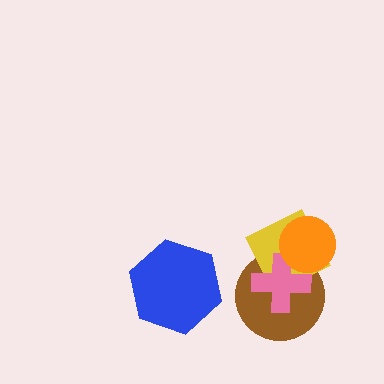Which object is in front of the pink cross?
The orange circle is in front of the pink cross.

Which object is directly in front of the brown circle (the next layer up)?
The yellow diamond is directly in front of the brown circle.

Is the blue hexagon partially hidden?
No, no other shape covers it.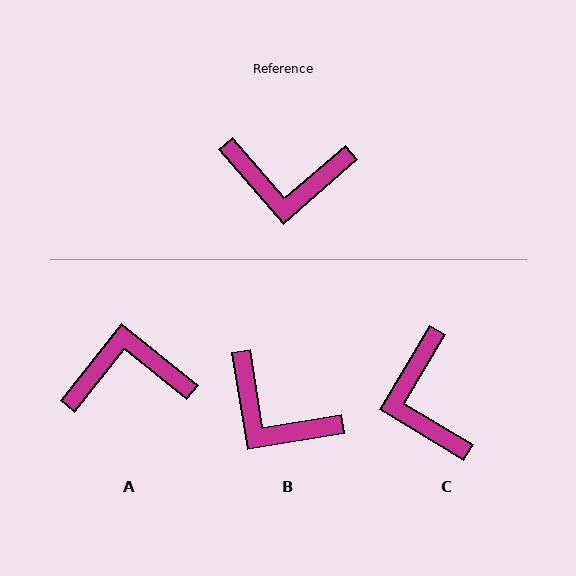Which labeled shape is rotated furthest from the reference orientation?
A, about 170 degrees away.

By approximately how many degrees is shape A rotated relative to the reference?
Approximately 170 degrees clockwise.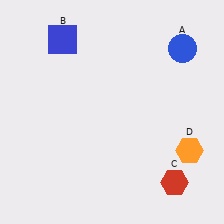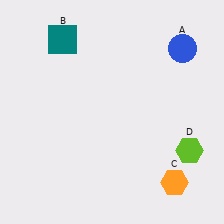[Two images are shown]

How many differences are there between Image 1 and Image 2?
There are 3 differences between the two images.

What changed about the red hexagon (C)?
In Image 1, C is red. In Image 2, it changed to orange.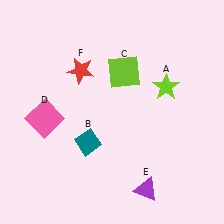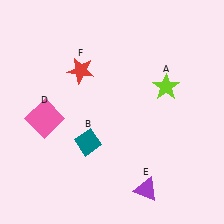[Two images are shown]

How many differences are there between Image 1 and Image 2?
There is 1 difference between the two images.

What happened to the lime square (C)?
The lime square (C) was removed in Image 2. It was in the top-right area of Image 1.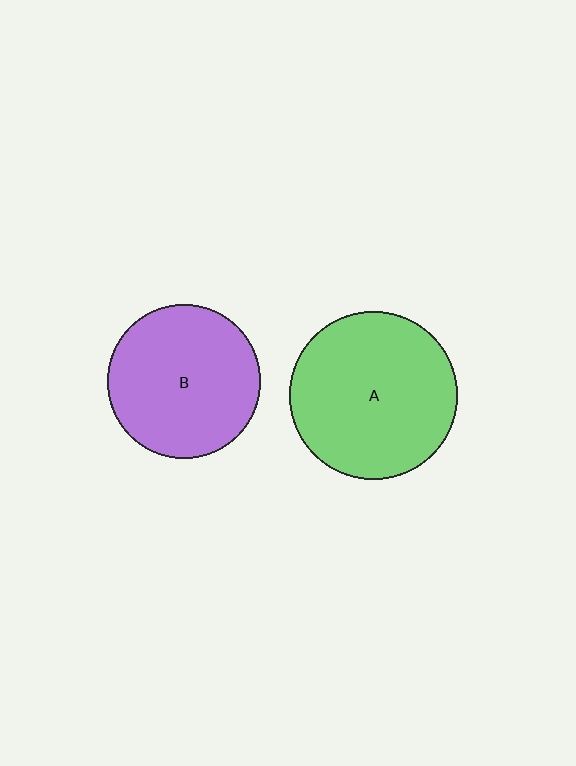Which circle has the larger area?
Circle A (green).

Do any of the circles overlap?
No, none of the circles overlap.